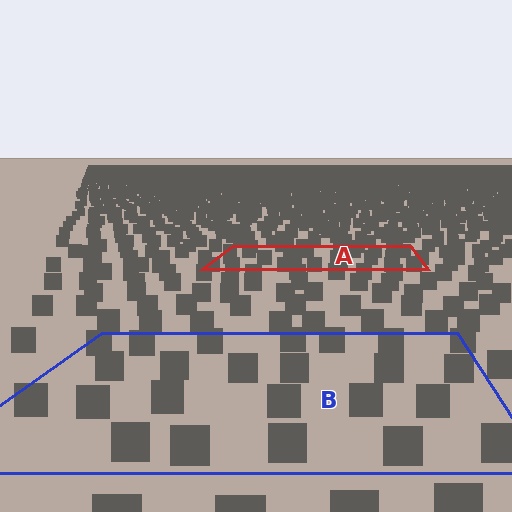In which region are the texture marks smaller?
The texture marks are smaller in region A, because it is farther away.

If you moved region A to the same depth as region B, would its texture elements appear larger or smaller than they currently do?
They would appear larger. At a closer depth, the same texture elements are projected at a bigger on-screen size.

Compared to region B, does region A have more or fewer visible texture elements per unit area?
Region A has more texture elements per unit area — they are packed more densely because it is farther away.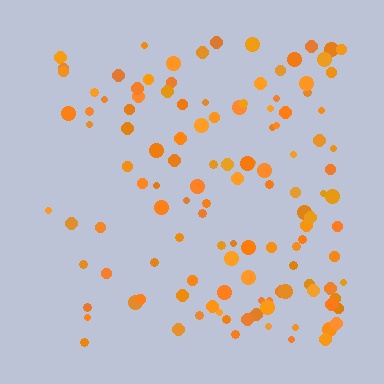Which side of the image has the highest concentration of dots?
The right.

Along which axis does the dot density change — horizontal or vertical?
Horizontal.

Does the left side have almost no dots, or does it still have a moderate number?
Still a moderate number, just noticeably fewer than the right.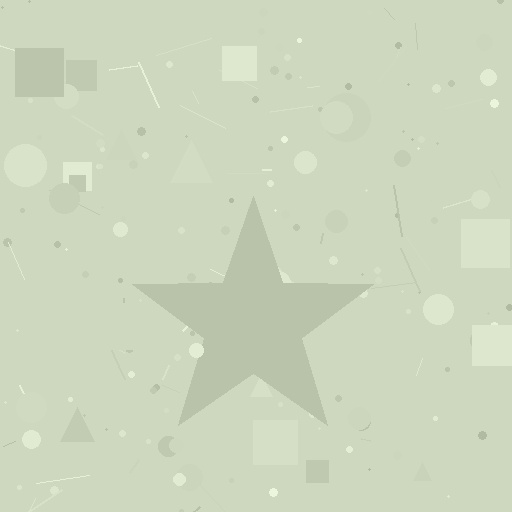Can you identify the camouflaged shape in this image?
The camouflaged shape is a star.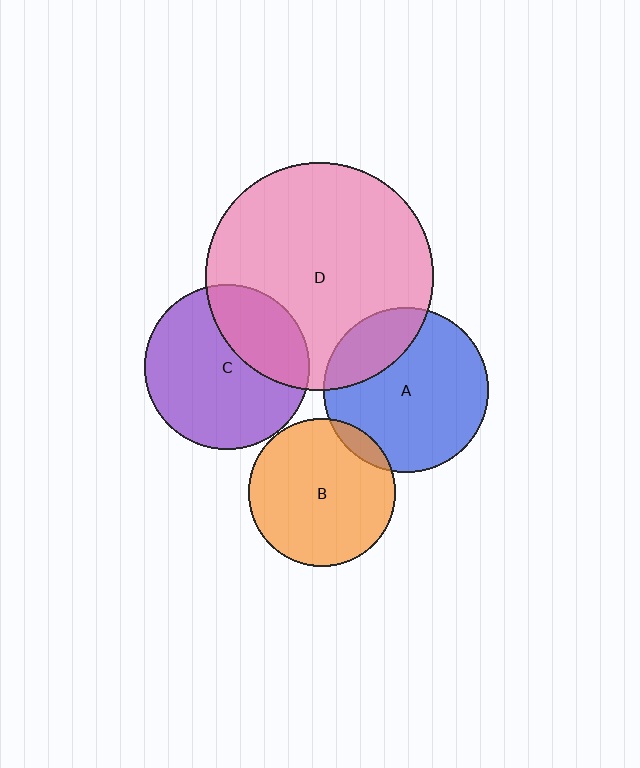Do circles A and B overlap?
Yes.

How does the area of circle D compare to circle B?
Approximately 2.4 times.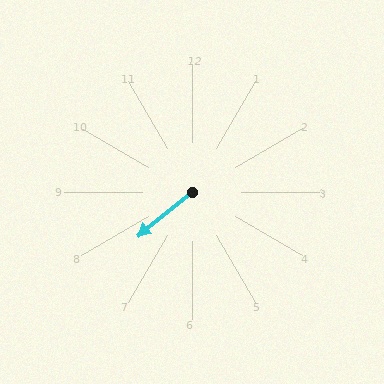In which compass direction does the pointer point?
Southwest.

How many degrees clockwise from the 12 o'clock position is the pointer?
Approximately 231 degrees.